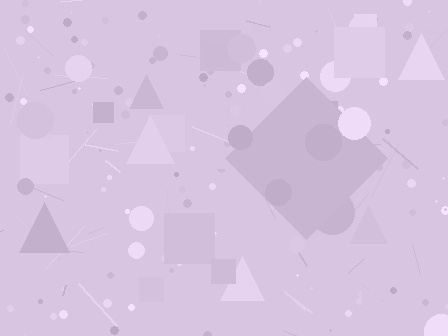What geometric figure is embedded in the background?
A diamond is embedded in the background.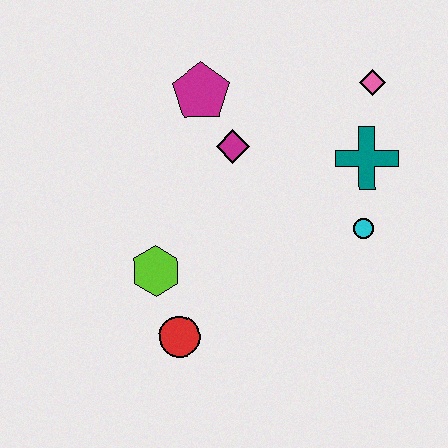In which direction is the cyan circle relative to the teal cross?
The cyan circle is below the teal cross.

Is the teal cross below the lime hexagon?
No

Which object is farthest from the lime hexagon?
The pink diamond is farthest from the lime hexagon.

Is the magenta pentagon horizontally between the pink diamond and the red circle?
Yes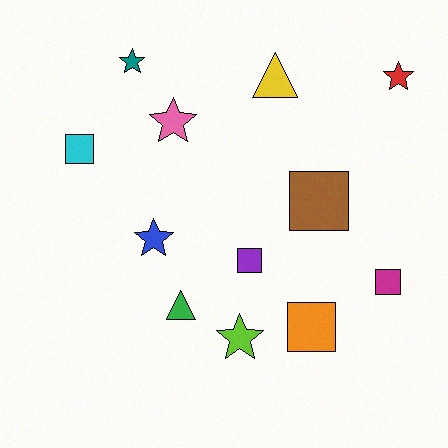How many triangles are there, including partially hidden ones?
There are 2 triangles.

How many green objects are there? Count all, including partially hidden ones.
There is 1 green object.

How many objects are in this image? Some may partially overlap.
There are 12 objects.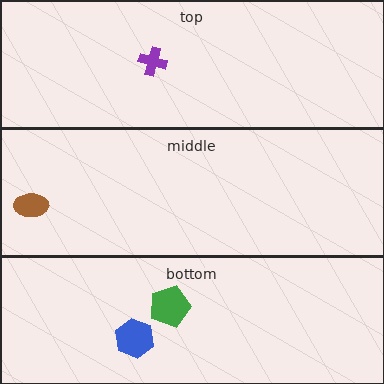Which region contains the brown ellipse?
The middle region.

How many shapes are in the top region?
1.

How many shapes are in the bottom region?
2.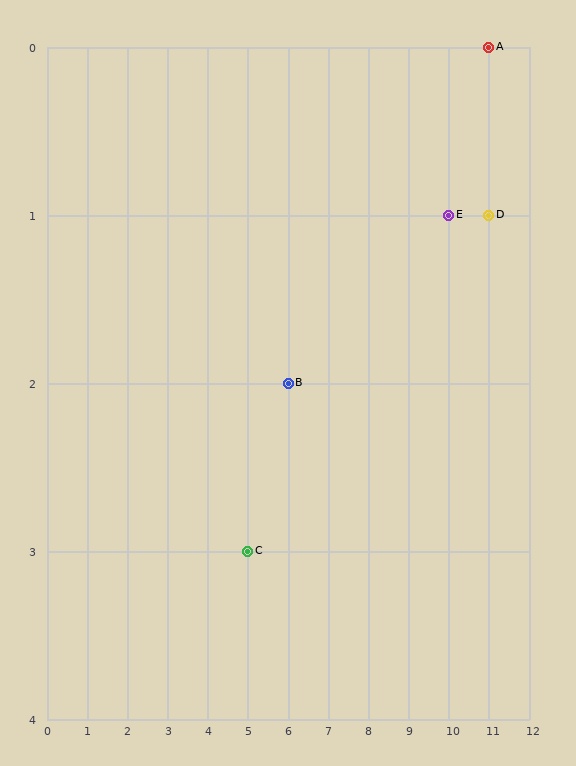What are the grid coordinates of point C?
Point C is at grid coordinates (5, 3).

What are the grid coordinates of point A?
Point A is at grid coordinates (11, 0).